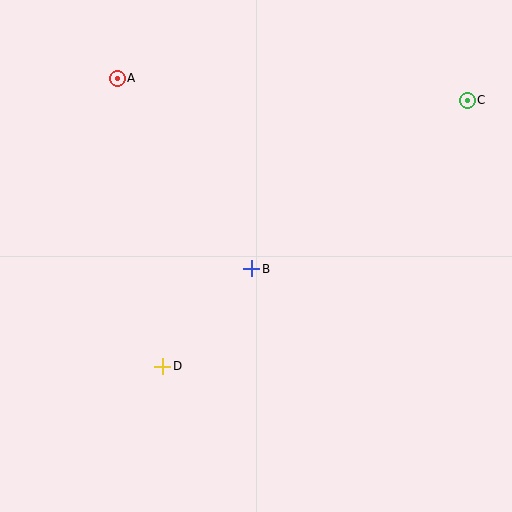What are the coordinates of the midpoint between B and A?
The midpoint between B and A is at (184, 173).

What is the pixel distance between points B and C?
The distance between B and C is 274 pixels.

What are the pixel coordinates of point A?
Point A is at (117, 78).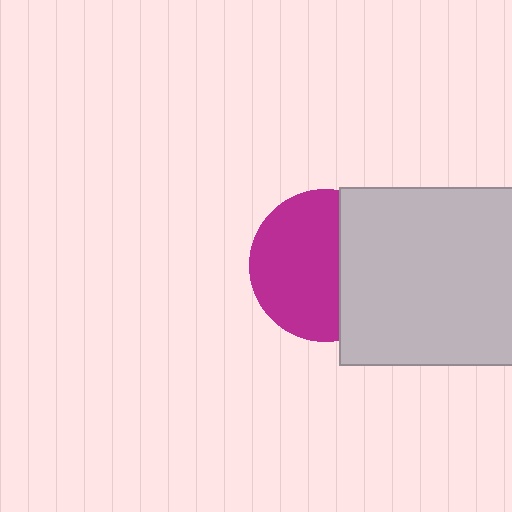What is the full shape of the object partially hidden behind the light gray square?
The partially hidden object is a magenta circle.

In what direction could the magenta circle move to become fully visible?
The magenta circle could move left. That would shift it out from behind the light gray square entirely.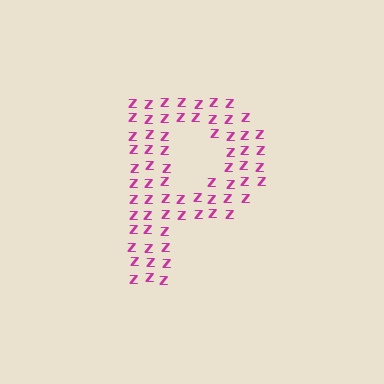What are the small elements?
The small elements are letter Z's.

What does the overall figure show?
The overall figure shows the letter P.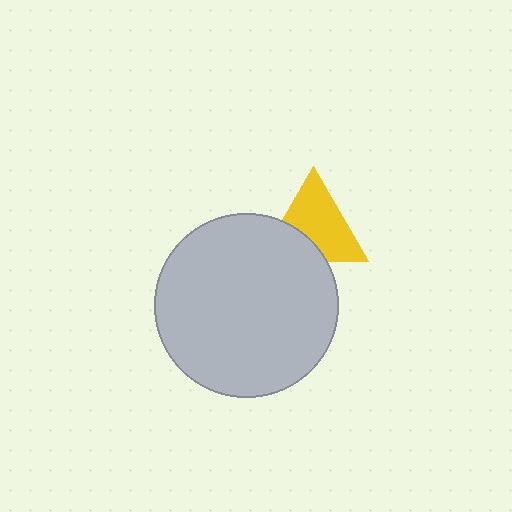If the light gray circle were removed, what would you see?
You would see the complete yellow triangle.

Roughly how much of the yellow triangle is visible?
Most of it is visible (roughly 69%).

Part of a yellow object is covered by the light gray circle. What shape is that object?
It is a triangle.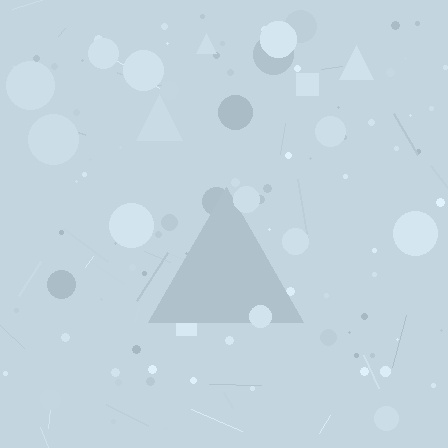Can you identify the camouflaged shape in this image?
The camouflaged shape is a triangle.